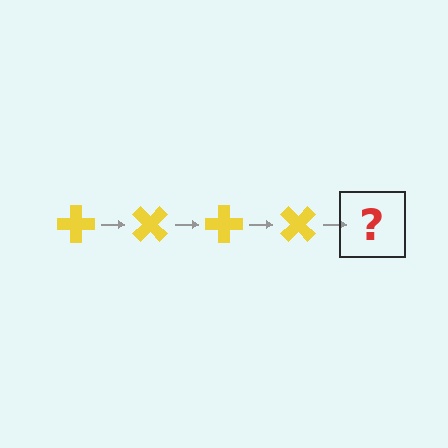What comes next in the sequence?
The next element should be a yellow cross rotated 180 degrees.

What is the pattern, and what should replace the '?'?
The pattern is that the cross rotates 45 degrees each step. The '?' should be a yellow cross rotated 180 degrees.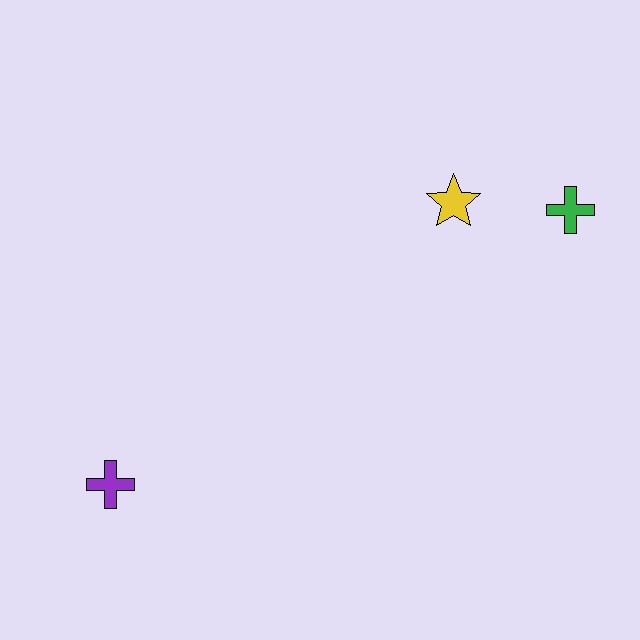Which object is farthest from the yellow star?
The purple cross is farthest from the yellow star.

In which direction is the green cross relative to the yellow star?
The green cross is to the right of the yellow star.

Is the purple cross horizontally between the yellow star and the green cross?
No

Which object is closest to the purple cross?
The yellow star is closest to the purple cross.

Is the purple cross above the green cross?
No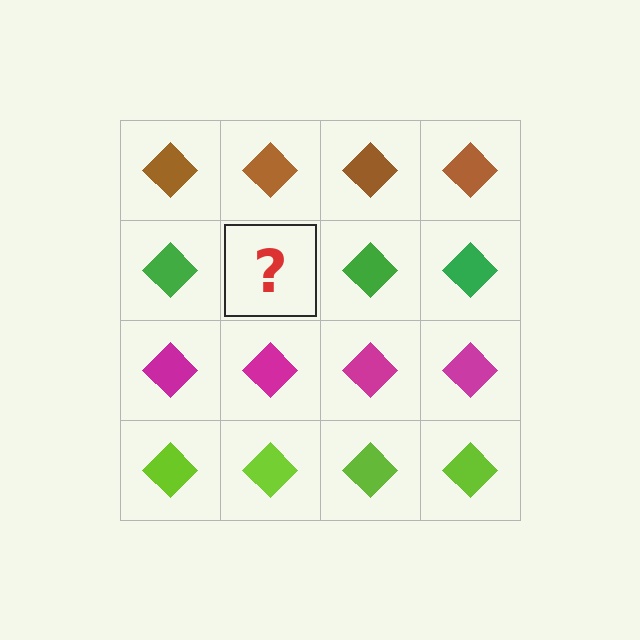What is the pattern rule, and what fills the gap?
The rule is that each row has a consistent color. The gap should be filled with a green diamond.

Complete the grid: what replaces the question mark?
The question mark should be replaced with a green diamond.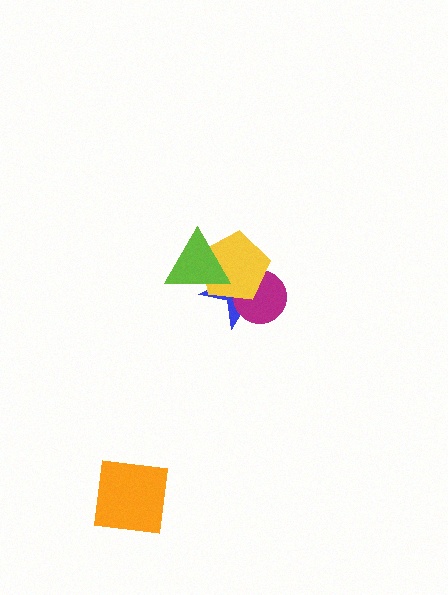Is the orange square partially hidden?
No, no other shape covers it.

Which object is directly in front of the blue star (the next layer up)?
The magenta circle is directly in front of the blue star.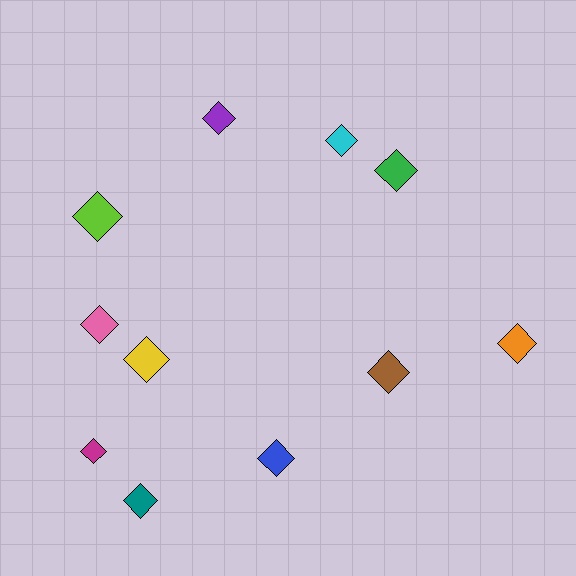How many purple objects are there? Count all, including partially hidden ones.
There is 1 purple object.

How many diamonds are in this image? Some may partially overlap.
There are 11 diamonds.